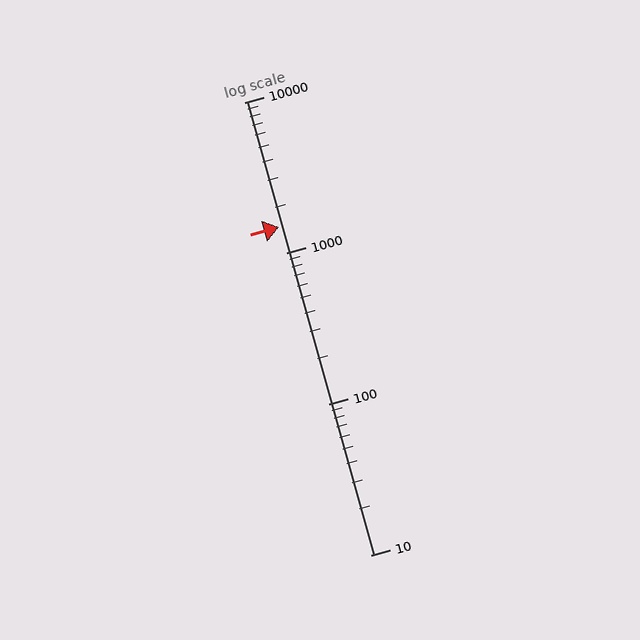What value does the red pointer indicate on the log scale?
The pointer indicates approximately 1500.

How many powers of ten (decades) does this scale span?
The scale spans 3 decades, from 10 to 10000.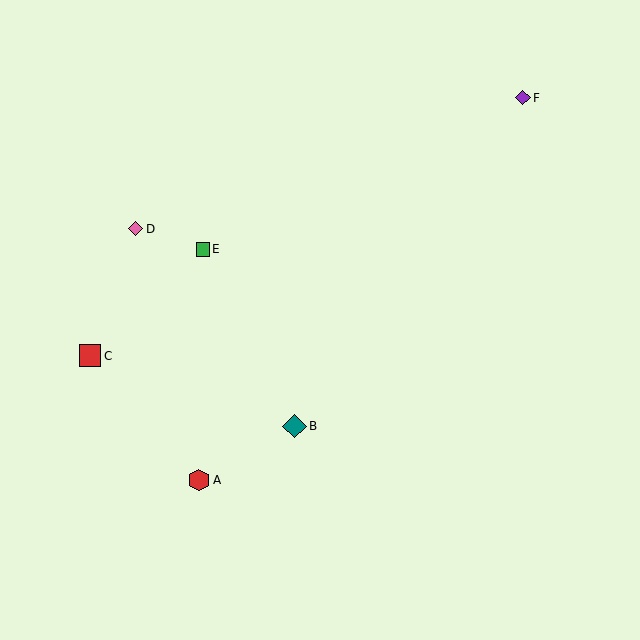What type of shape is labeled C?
Shape C is a red square.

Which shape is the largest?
The teal diamond (labeled B) is the largest.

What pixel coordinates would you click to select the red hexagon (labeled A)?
Click at (199, 480) to select the red hexagon A.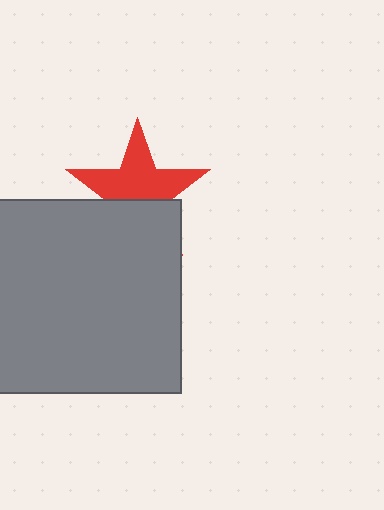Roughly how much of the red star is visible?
About half of it is visible (roughly 60%).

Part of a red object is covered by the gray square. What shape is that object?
It is a star.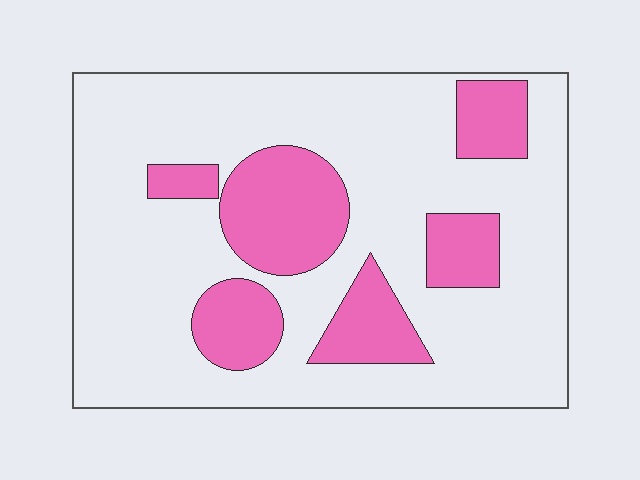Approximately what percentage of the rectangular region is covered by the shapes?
Approximately 25%.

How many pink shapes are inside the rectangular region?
6.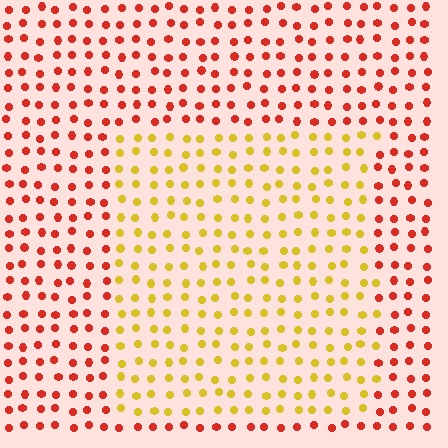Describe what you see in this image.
The image is filled with small red elements in a uniform arrangement. A rectangle-shaped region is visible where the elements are tinted to a slightly different hue, forming a subtle color boundary.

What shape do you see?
I see a rectangle.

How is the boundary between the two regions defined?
The boundary is defined purely by a slight shift in hue (about 50 degrees). Spacing, size, and orientation are identical on both sides.